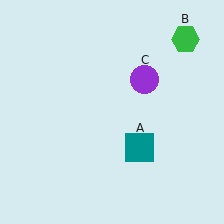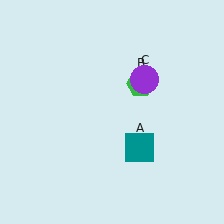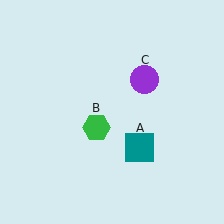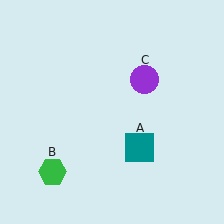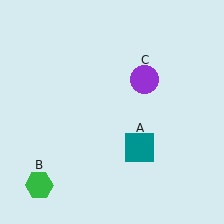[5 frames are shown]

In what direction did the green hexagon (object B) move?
The green hexagon (object B) moved down and to the left.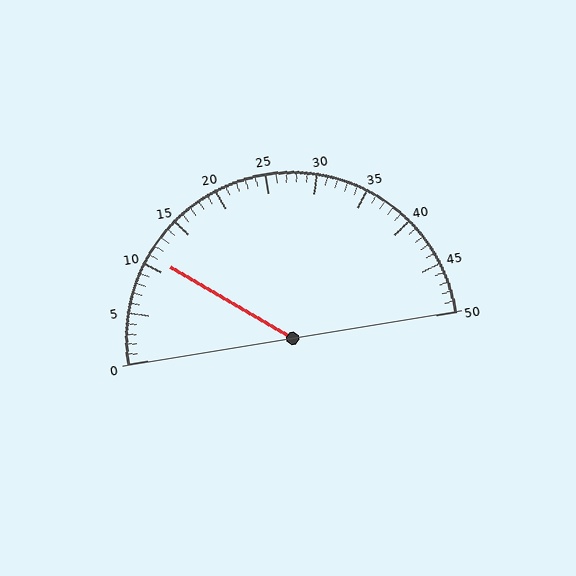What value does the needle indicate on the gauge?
The needle indicates approximately 11.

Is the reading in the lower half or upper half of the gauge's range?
The reading is in the lower half of the range (0 to 50).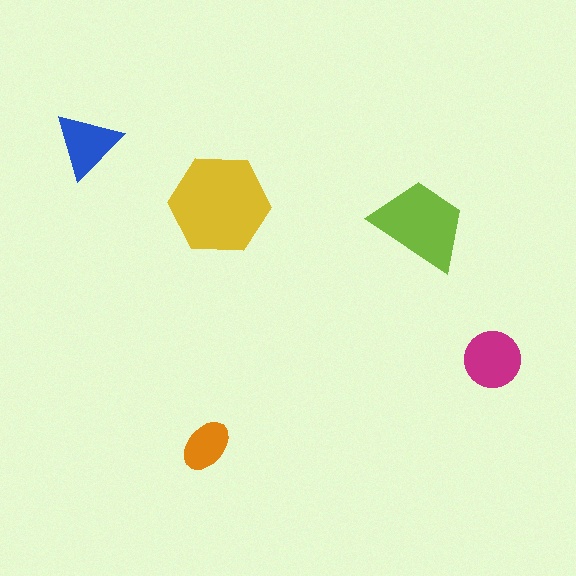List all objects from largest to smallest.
The yellow hexagon, the lime trapezoid, the magenta circle, the blue triangle, the orange ellipse.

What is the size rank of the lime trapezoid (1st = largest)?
2nd.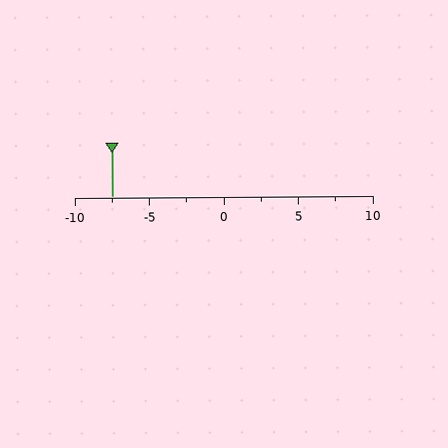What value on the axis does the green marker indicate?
The marker indicates approximately -7.5.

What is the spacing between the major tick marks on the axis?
The major ticks are spaced 5 apart.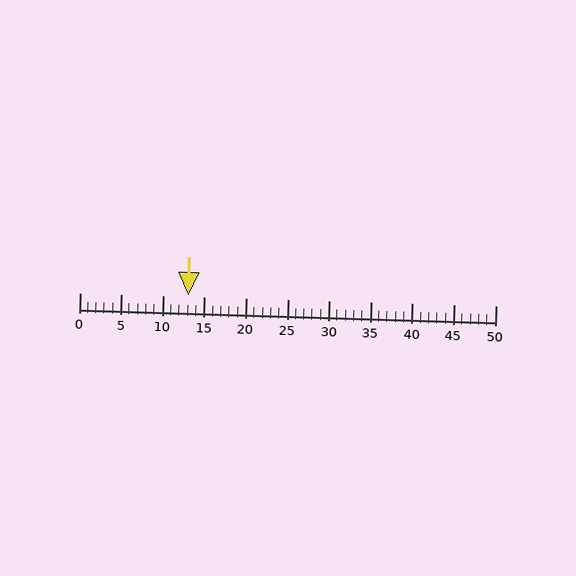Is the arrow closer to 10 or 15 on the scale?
The arrow is closer to 15.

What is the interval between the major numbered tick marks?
The major tick marks are spaced 5 units apart.